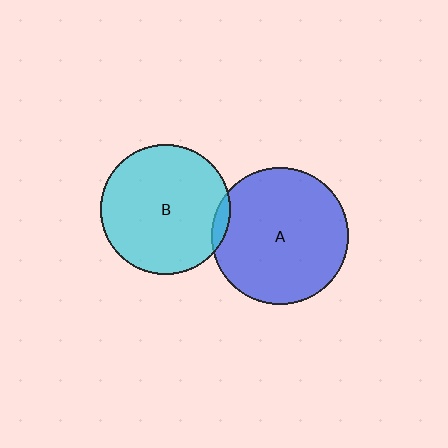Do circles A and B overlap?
Yes.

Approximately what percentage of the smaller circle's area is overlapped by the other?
Approximately 5%.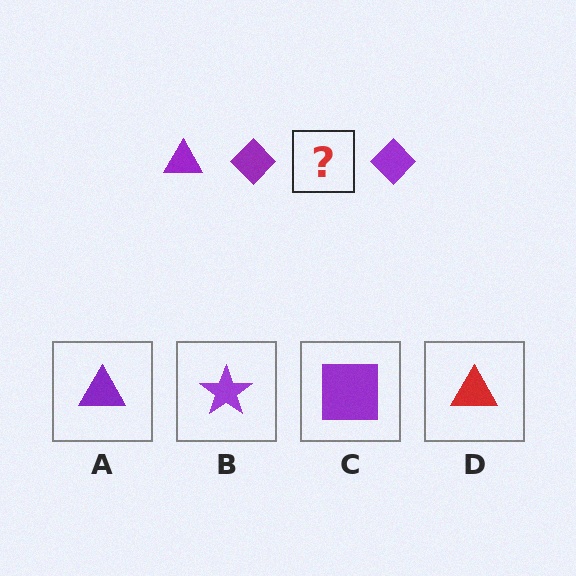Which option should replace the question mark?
Option A.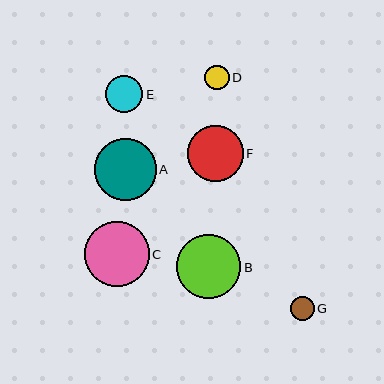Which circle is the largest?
Circle C is the largest with a size of approximately 65 pixels.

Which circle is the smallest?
Circle G is the smallest with a size of approximately 24 pixels.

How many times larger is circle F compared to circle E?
Circle F is approximately 1.5 times the size of circle E.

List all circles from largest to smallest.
From largest to smallest: C, B, A, F, E, D, G.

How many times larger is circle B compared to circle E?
Circle B is approximately 1.7 times the size of circle E.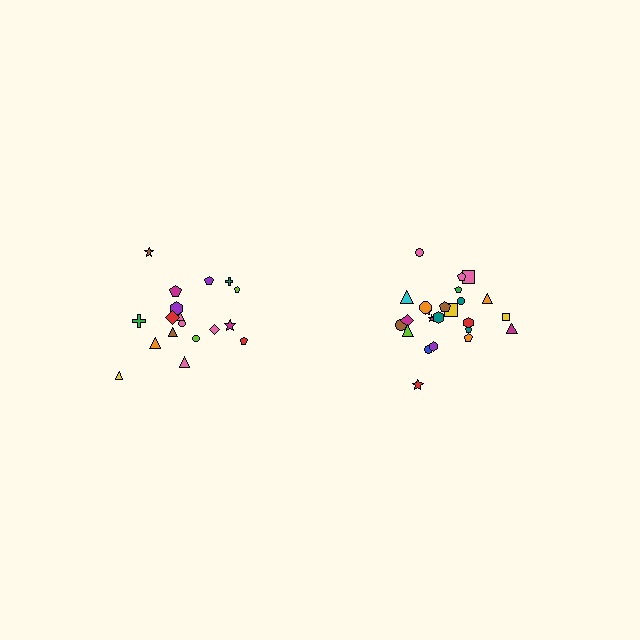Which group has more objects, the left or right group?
The right group.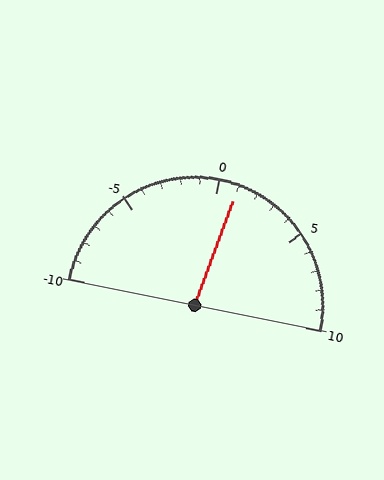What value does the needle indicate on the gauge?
The needle indicates approximately 1.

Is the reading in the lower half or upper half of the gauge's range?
The reading is in the upper half of the range (-10 to 10).